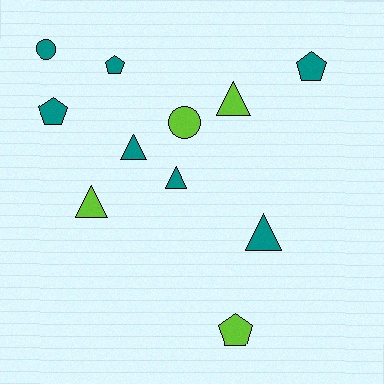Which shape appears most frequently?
Triangle, with 5 objects.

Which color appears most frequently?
Teal, with 7 objects.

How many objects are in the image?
There are 11 objects.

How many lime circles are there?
There is 1 lime circle.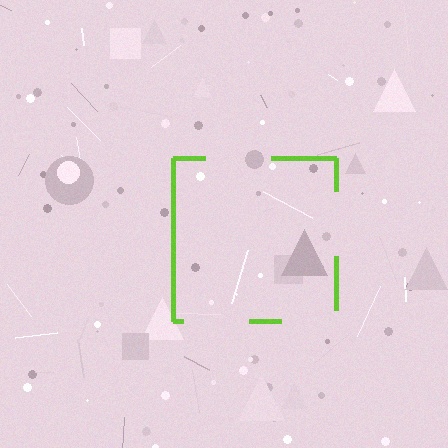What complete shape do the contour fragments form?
The contour fragments form a square.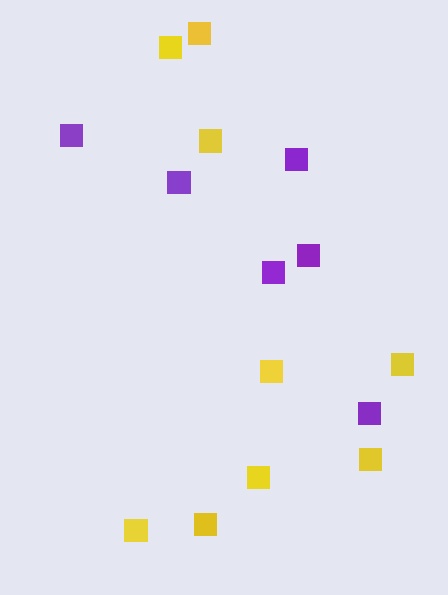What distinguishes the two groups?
There are 2 groups: one group of yellow squares (9) and one group of purple squares (6).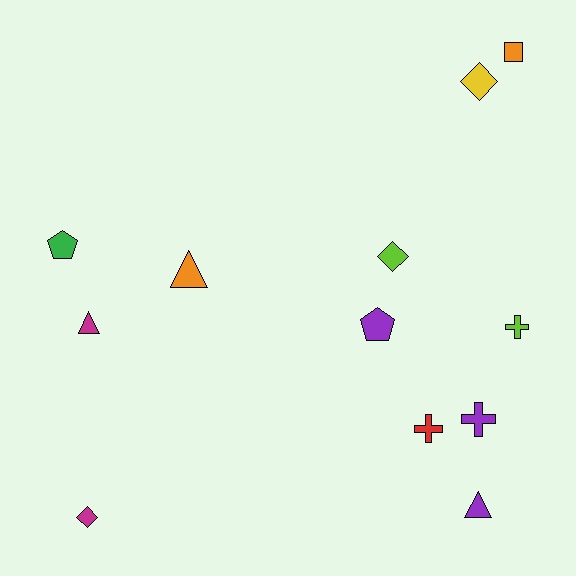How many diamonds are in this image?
There are 3 diamonds.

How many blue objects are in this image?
There are no blue objects.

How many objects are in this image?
There are 12 objects.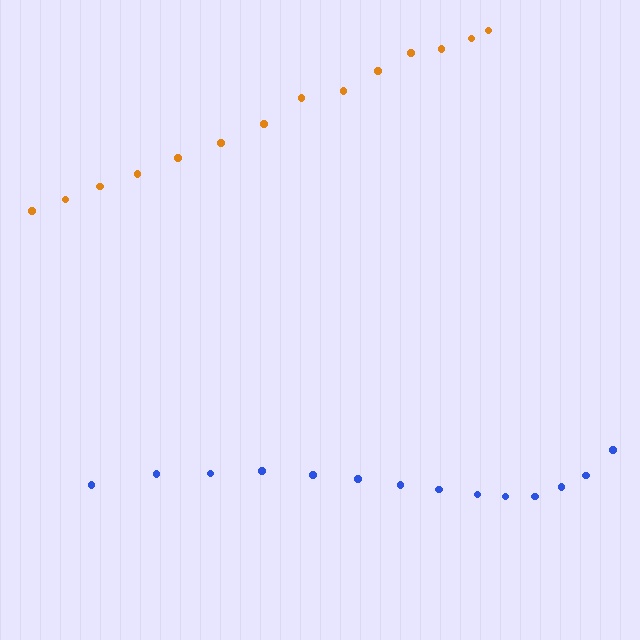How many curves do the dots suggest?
There are 2 distinct paths.